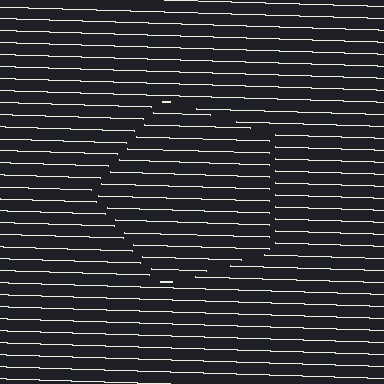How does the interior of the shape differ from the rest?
The interior of the shape contains the same grating, shifted by half a period — the contour is defined by the phase discontinuity where line-ends from the inner and outer gratings abut.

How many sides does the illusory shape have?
5 sides — the line-ends trace a pentagon.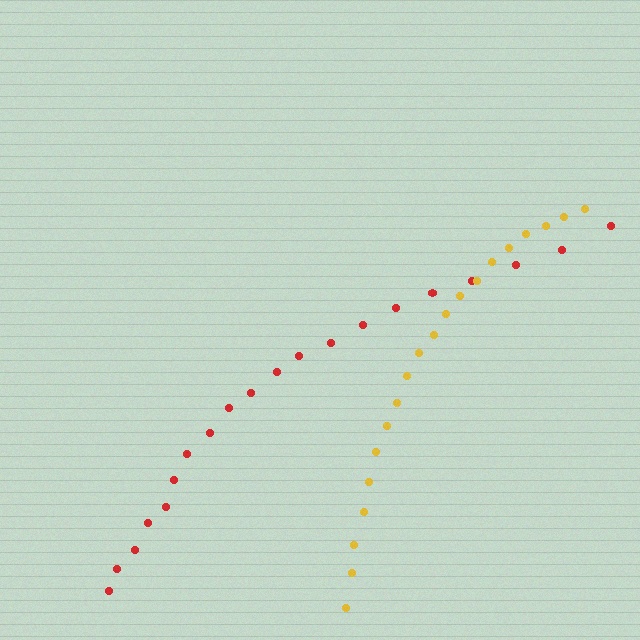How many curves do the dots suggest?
There are 2 distinct paths.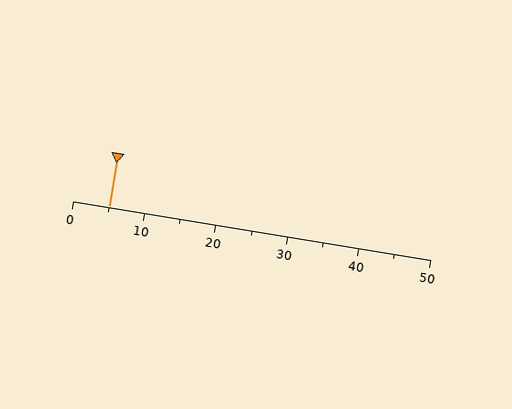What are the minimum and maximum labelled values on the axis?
The axis runs from 0 to 50.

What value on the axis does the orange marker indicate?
The marker indicates approximately 5.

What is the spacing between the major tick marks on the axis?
The major ticks are spaced 10 apart.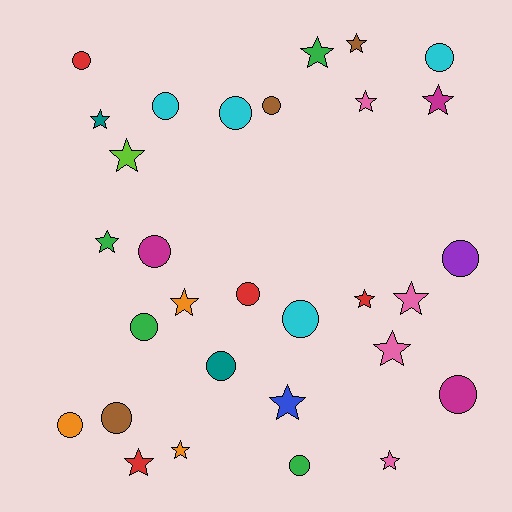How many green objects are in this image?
There are 4 green objects.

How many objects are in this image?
There are 30 objects.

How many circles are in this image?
There are 15 circles.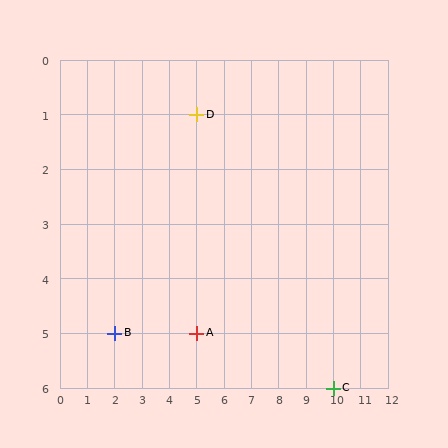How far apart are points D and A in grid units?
Points D and A are 4 rows apart.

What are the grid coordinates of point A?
Point A is at grid coordinates (5, 5).